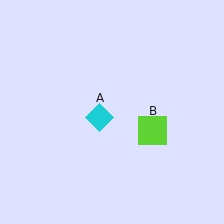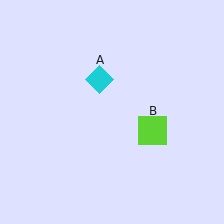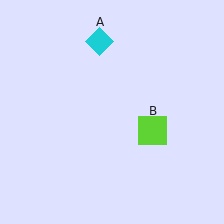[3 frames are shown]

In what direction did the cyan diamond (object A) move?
The cyan diamond (object A) moved up.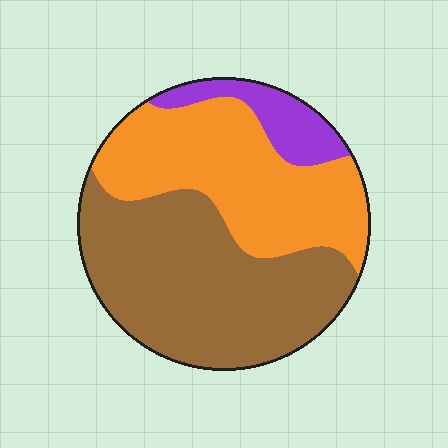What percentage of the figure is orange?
Orange takes up about two fifths (2/5) of the figure.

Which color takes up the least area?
Purple, at roughly 10%.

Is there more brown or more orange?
Brown.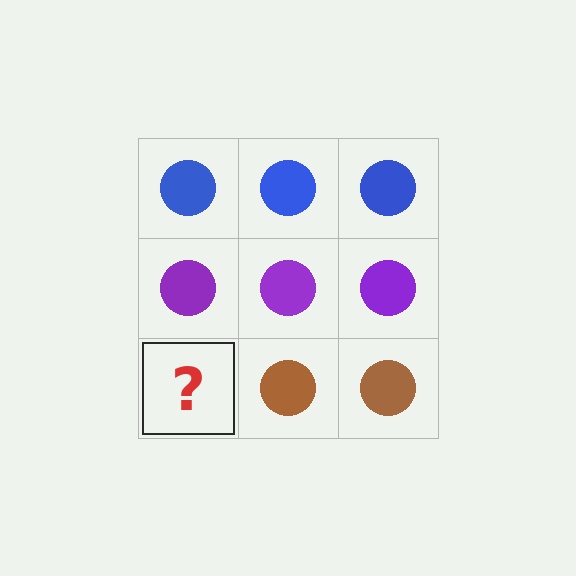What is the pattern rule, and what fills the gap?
The rule is that each row has a consistent color. The gap should be filled with a brown circle.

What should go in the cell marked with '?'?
The missing cell should contain a brown circle.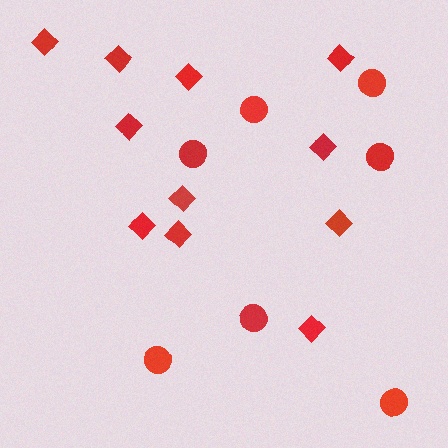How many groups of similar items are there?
There are 2 groups: one group of diamonds (11) and one group of circles (7).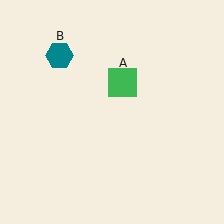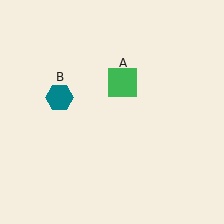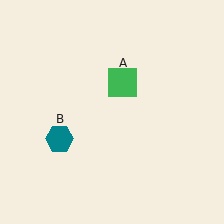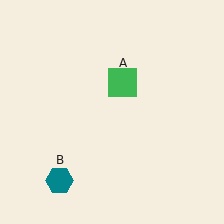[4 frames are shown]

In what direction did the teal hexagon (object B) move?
The teal hexagon (object B) moved down.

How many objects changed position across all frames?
1 object changed position: teal hexagon (object B).